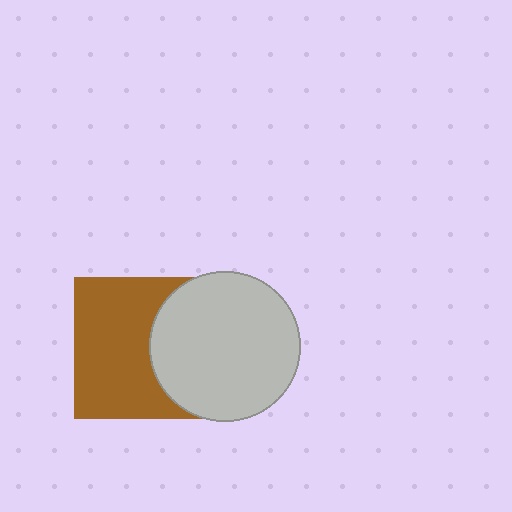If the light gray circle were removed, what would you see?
You would see the complete brown square.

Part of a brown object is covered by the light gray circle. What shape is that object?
It is a square.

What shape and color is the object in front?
The object in front is a light gray circle.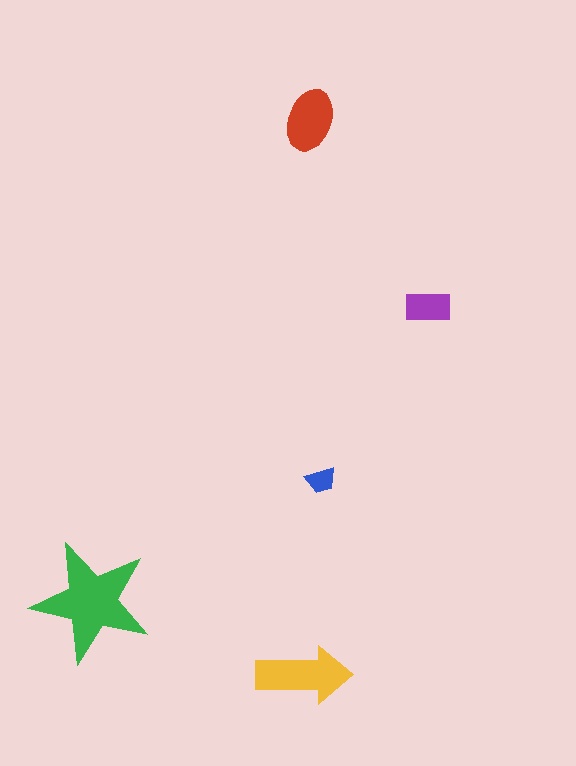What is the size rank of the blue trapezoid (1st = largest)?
5th.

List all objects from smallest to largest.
The blue trapezoid, the purple rectangle, the red ellipse, the yellow arrow, the green star.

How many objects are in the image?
There are 5 objects in the image.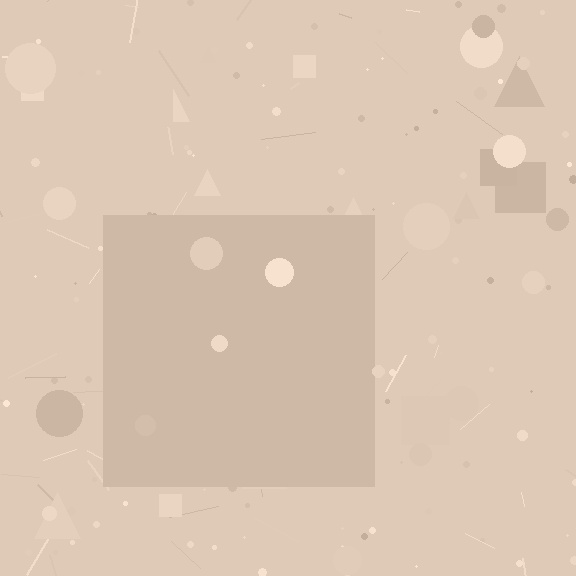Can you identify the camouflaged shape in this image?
The camouflaged shape is a square.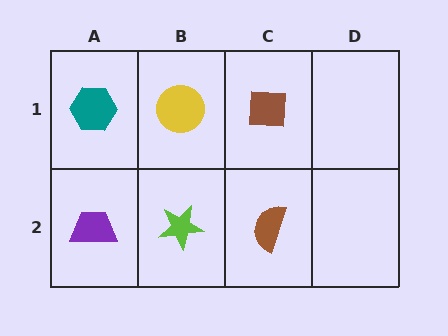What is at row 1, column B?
A yellow circle.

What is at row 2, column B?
A lime star.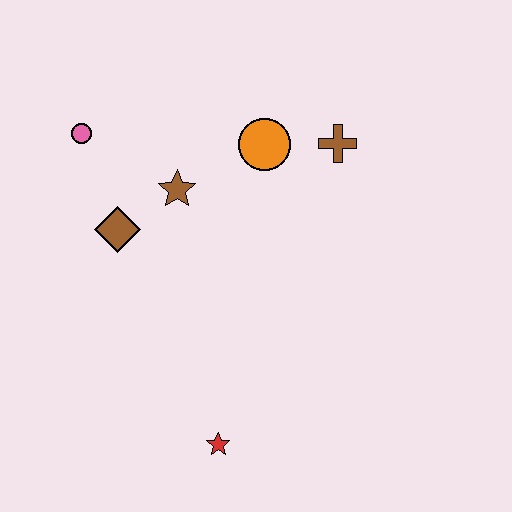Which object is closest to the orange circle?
The brown cross is closest to the orange circle.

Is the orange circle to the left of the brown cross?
Yes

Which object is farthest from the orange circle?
The red star is farthest from the orange circle.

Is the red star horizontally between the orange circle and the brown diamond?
Yes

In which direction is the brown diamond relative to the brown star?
The brown diamond is to the left of the brown star.